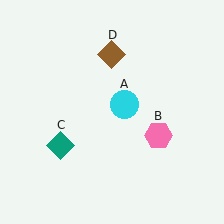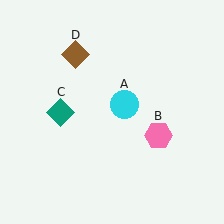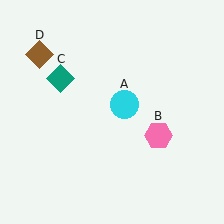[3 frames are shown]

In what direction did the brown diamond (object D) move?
The brown diamond (object D) moved left.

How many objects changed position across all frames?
2 objects changed position: teal diamond (object C), brown diamond (object D).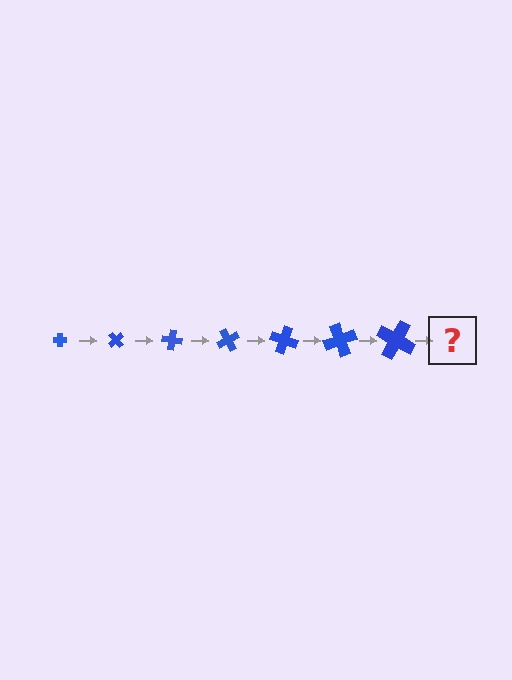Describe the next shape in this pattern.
It should be a cross, larger than the previous one and rotated 350 degrees from the start.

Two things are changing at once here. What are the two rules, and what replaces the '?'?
The two rules are that the cross grows larger each step and it rotates 50 degrees each step. The '?' should be a cross, larger than the previous one and rotated 350 degrees from the start.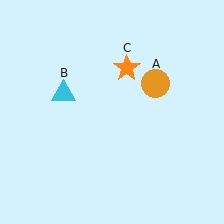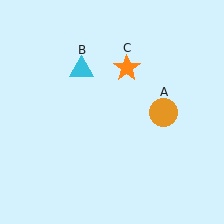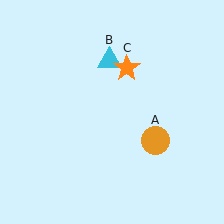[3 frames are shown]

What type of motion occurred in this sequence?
The orange circle (object A), cyan triangle (object B) rotated clockwise around the center of the scene.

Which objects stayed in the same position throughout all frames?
Orange star (object C) remained stationary.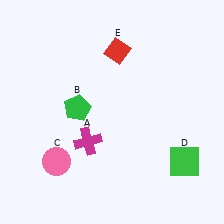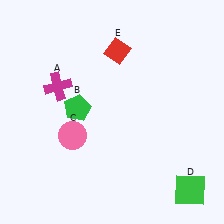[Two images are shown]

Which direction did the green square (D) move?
The green square (D) moved down.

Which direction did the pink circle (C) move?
The pink circle (C) moved up.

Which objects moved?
The objects that moved are: the magenta cross (A), the pink circle (C), the green square (D).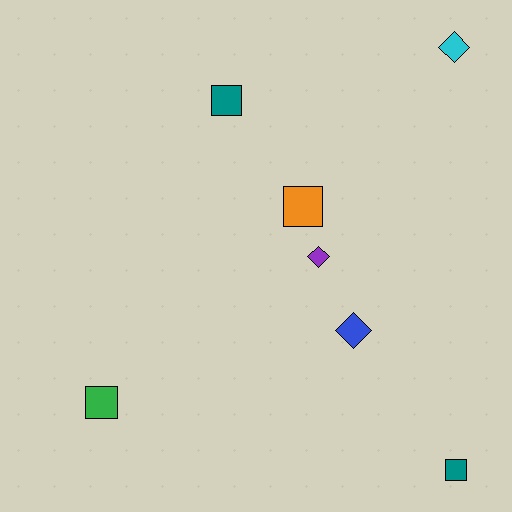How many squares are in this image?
There are 4 squares.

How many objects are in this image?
There are 7 objects.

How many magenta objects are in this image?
There are no magenta objects.